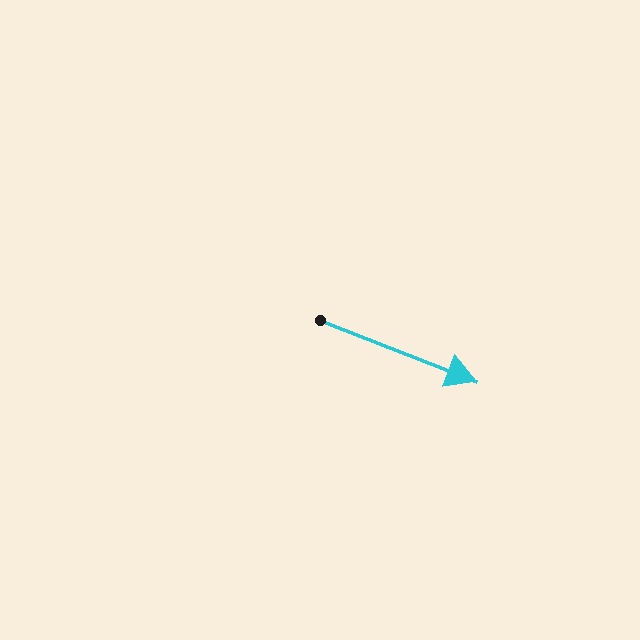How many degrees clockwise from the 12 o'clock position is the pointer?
Approximately 111 degrees.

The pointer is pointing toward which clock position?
Roughly 4 o'clock.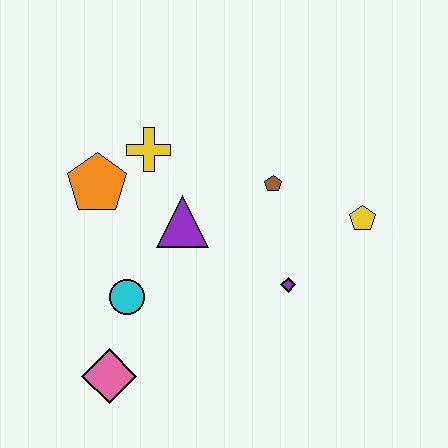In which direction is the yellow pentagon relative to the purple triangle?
The yellow pentagon is to the right of the purple triangle.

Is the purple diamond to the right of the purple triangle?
Yes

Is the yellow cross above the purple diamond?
Yes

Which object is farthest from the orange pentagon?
The yellow pentagon is farthest from the orange pentagon.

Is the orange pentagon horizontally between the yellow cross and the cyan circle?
No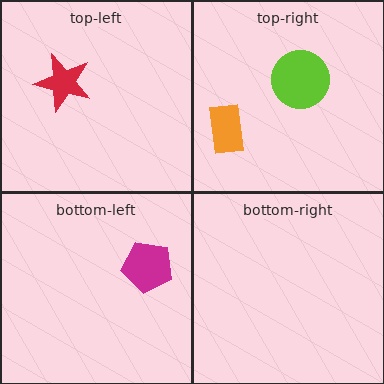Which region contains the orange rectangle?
The top-right region.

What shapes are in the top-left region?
The red star.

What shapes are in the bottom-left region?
The magenta pentagon.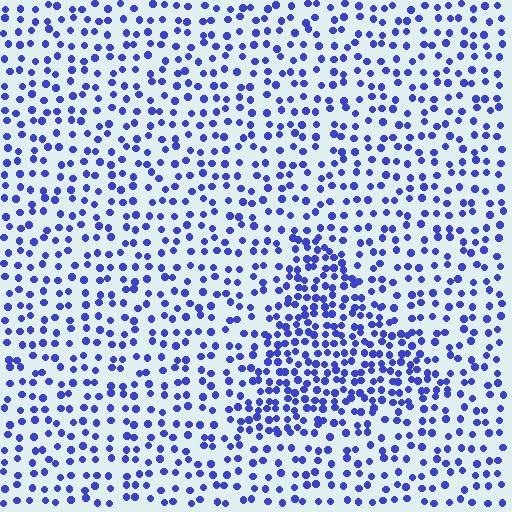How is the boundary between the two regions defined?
The boundary is defined by a change in element density (approximately 1.9x ratio). All elements are the same color, size, and shape.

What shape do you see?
I see a triangle.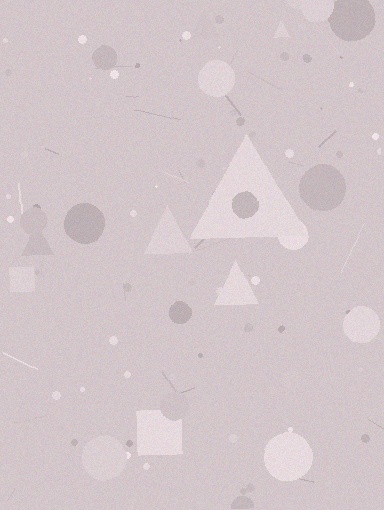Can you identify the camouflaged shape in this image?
The camouflaged shape is a triangle.